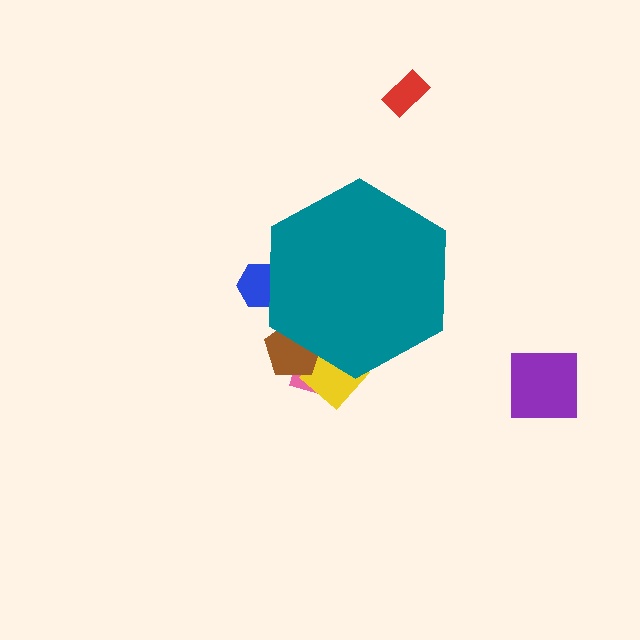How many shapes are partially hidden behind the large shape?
4 shapes are partially hidden.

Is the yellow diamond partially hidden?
Yes, the yellow diamond is partially hidden behind the teal hexagon.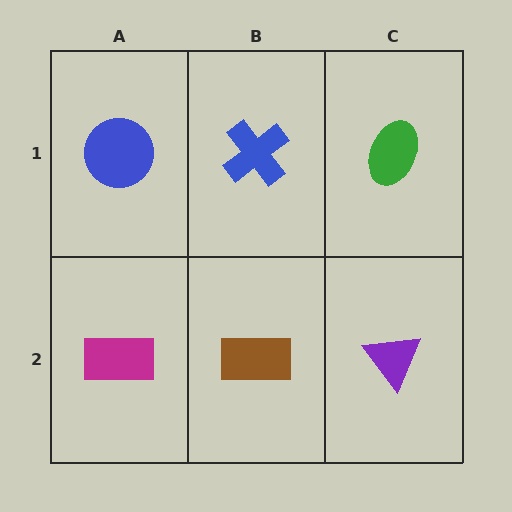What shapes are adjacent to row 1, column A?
A magenta rectangle (row 2, column A), a blue cross (row 1, column B).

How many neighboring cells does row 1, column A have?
2.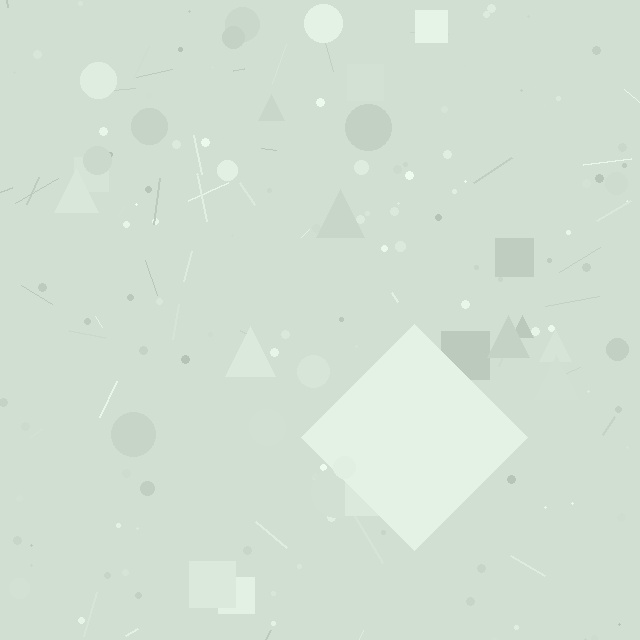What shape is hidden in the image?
A diamond is hidden in the image.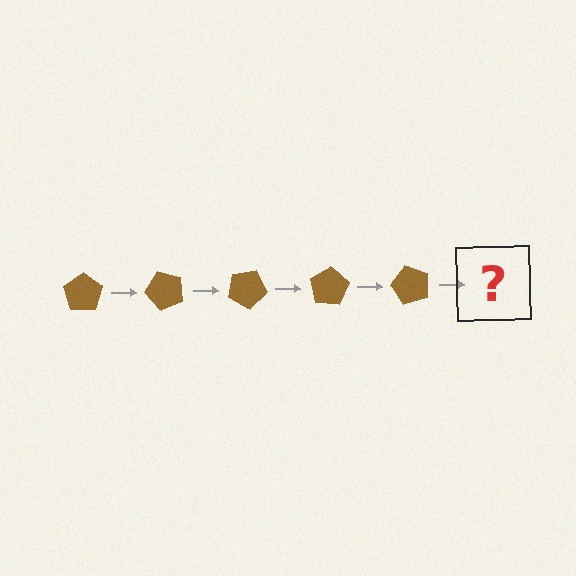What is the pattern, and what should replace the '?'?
The pattern is that the pentagon rotates 50 degrees each step. The '?' should be a brown pentagon rotated 250 degrees.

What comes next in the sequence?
The next element should be a brown pentagon rotated 250 degrees.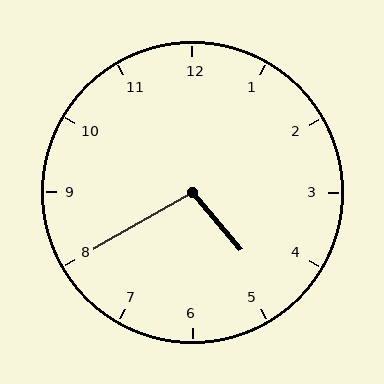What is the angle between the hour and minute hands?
Approximately 100 degrees.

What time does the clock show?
4:40.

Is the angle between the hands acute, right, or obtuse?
It is obtuse.